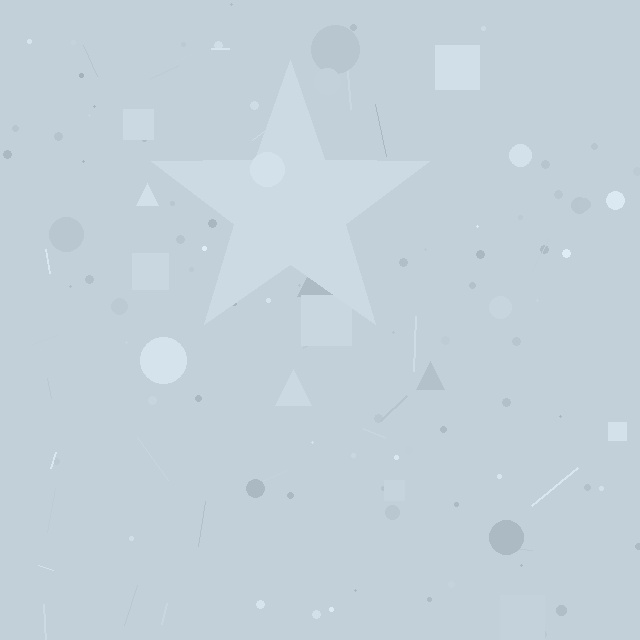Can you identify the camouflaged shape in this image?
The camouflaged shape is a star.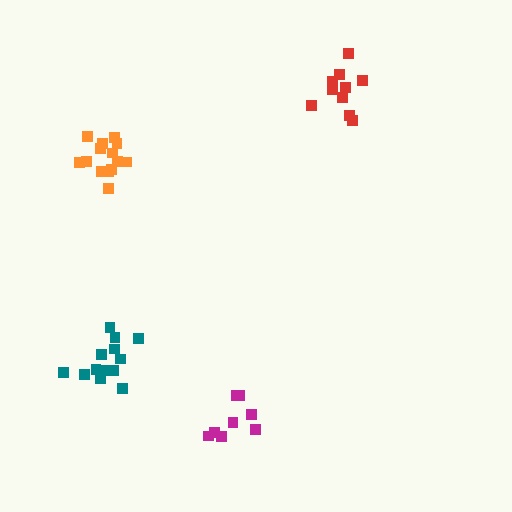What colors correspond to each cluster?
The clusters are colored: orange, teal, magenta, red.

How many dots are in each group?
Group 1: 14 dots, Group 2: 13 dots, Group 3: 8 dots, Group 4: 10 dots (45 total).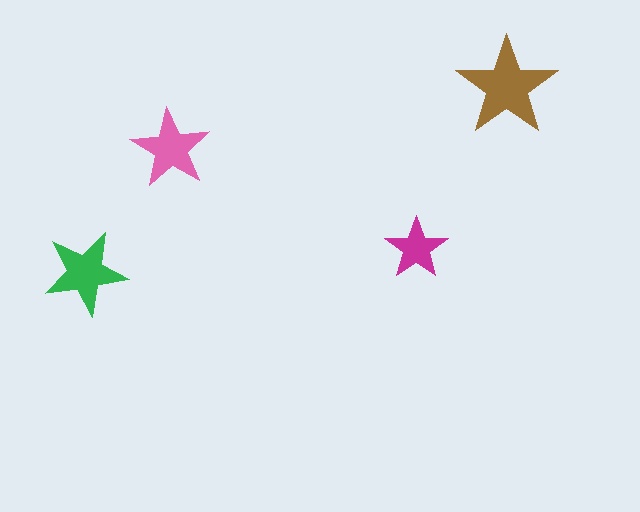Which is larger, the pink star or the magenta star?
The pink one.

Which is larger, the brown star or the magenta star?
The brown one.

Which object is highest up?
The brown star is topmost.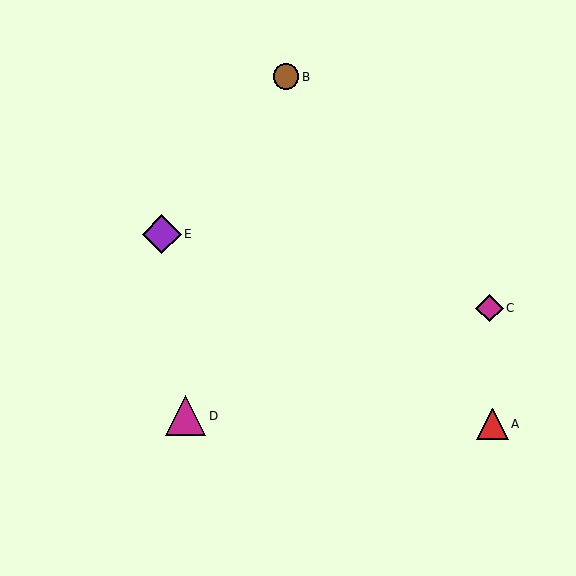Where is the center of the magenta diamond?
The center of the magenta diamond is at (490, 308).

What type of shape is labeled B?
Shape B is a brown circle.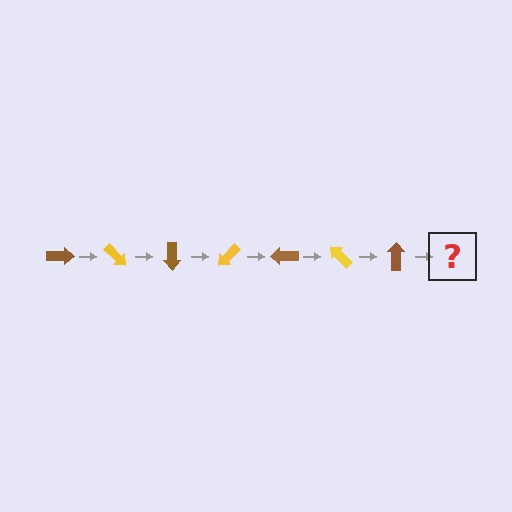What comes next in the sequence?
The next element should be a yellow arrow, rotated 315 degrees from the start.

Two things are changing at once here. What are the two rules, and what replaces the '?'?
The two rules are that it rotates 45 degrees each step and the color cycles through brown and yellow. The '?' should be a yellow arrow, rotated 315 degrees from the start.